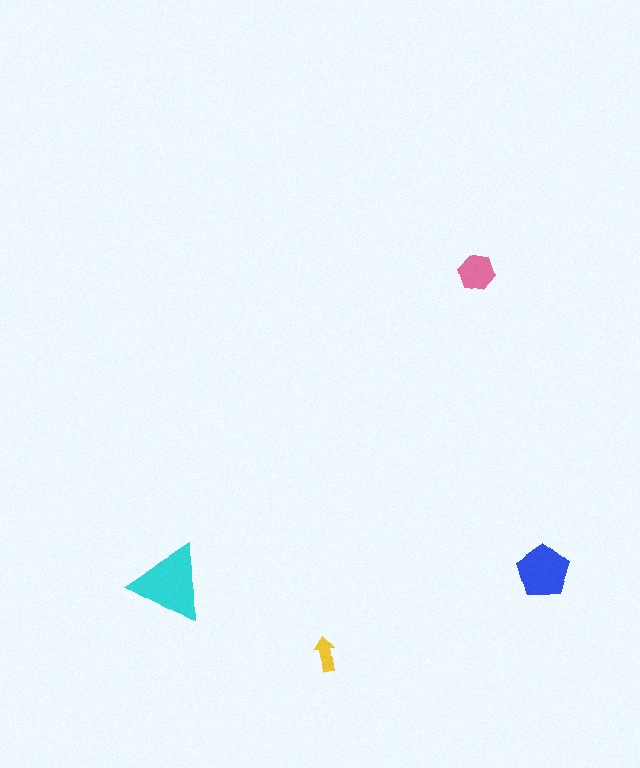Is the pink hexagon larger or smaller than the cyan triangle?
Smaller.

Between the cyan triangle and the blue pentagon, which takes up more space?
The cyan triangle.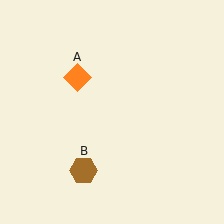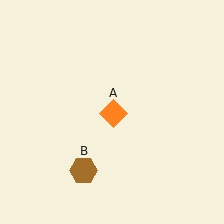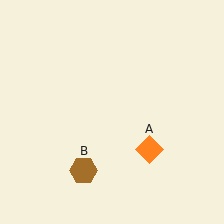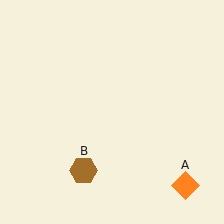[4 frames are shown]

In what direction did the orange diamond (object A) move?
The orange diamond (object A) moved down and to the right.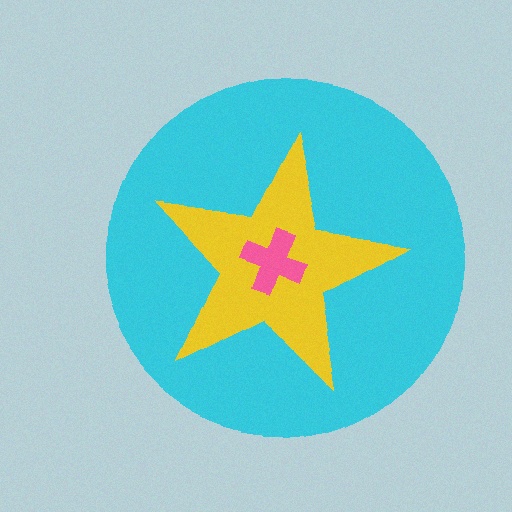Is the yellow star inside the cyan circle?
Yes.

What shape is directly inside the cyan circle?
The yellow star.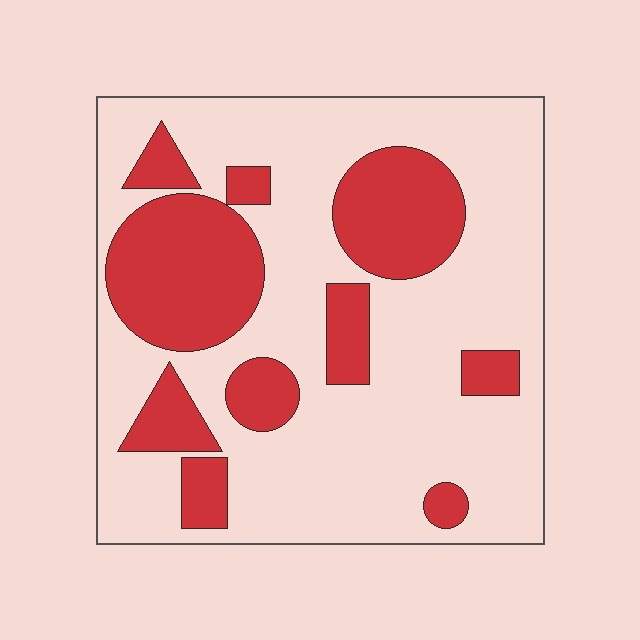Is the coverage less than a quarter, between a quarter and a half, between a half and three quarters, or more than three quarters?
Between a quarter and a half.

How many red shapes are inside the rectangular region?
10.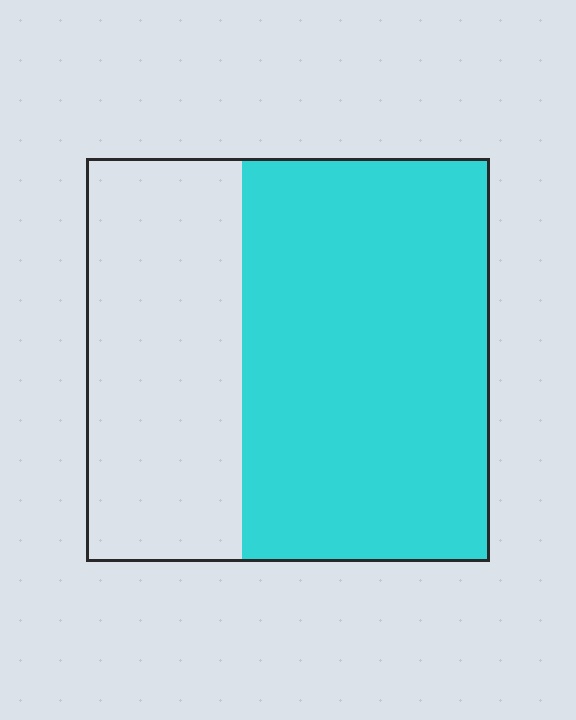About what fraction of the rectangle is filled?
About five eighths (5/8).